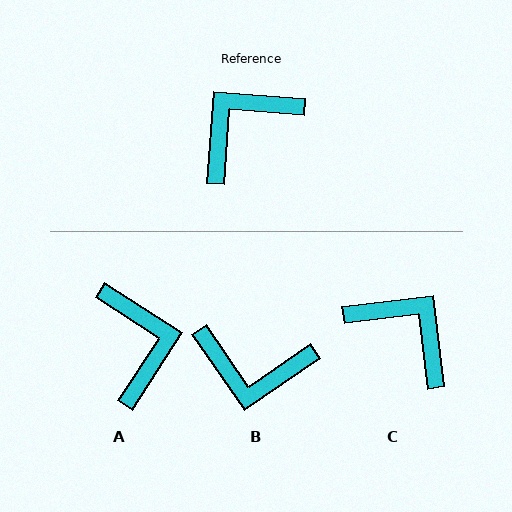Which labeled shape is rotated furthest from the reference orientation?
B, about 129 degrees away.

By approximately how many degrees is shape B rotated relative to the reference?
Approximately 129 degrees counter-clockwise.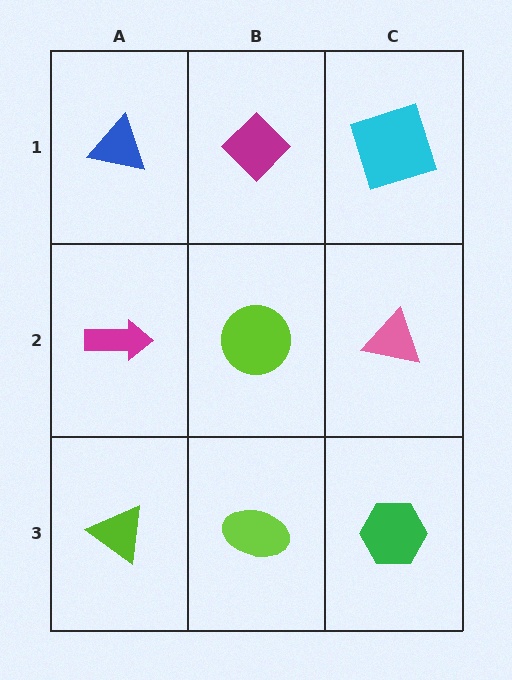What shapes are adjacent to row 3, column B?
A lime circle (row 2, column B), a lime triangle (row 3, column A), a green hexagon (row 3, column C).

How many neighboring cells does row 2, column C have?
3.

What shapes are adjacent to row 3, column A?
A magenta arrow (row 2, column A), a lime ellipse (row 3, column B).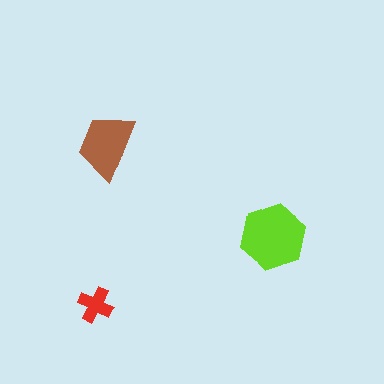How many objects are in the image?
There are 3 objects in the image.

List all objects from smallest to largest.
The red cross, the brown trapezoid, the lime hexagon.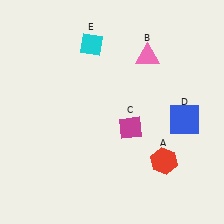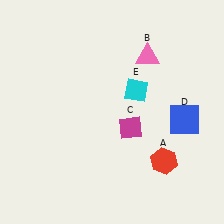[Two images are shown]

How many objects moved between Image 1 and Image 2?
1 object moved between the two images.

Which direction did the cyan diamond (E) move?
The cyan diamond (E) moved down.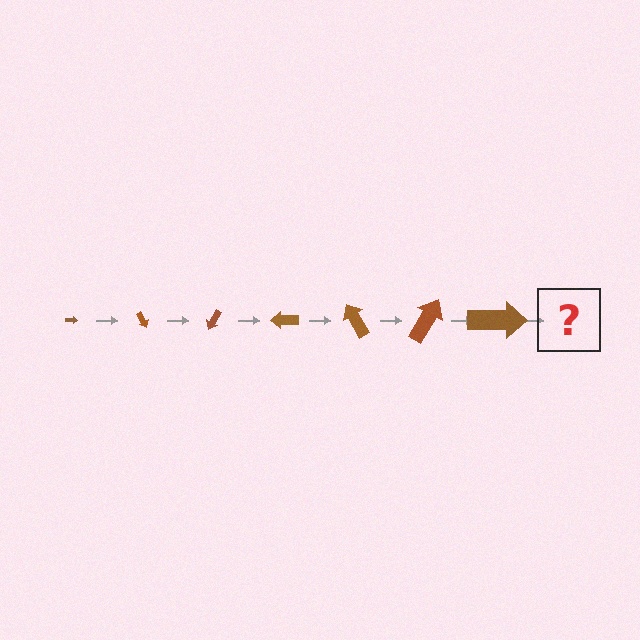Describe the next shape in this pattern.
It should be an arrow, larger than the previous one and rotated 420 degrees from the start.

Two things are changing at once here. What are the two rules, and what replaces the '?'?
The two rules are that the arrow grows larger each step and it rotates 60 degrees each step. The '?' should be an arrow, larger than the previous one and rotated 420 degrees from the start.